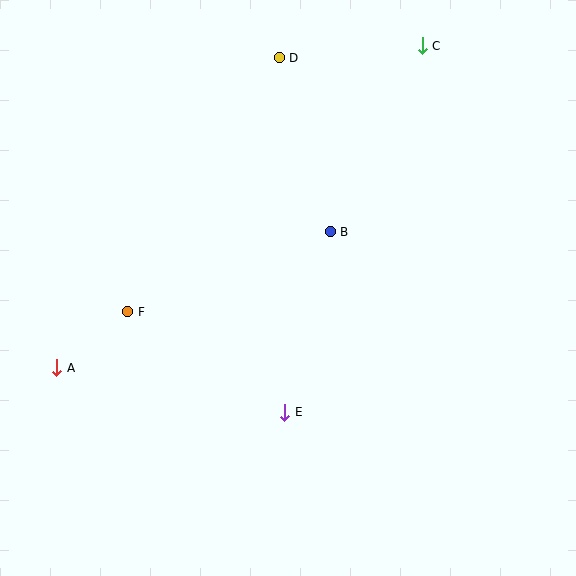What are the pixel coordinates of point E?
Point E is at (285, 412).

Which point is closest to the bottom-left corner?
Point A is closest to the bottom-left corner.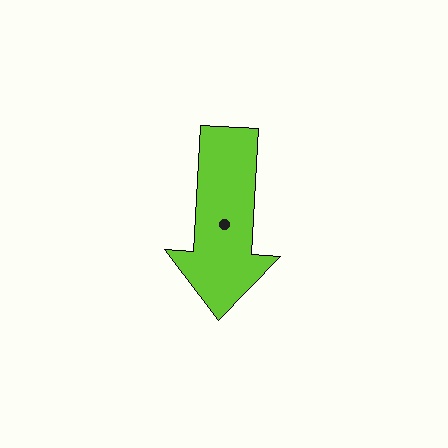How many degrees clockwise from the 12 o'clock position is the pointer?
Approximately 183 degrees.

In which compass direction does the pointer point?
South.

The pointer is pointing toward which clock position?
Roughly 6 o'clock.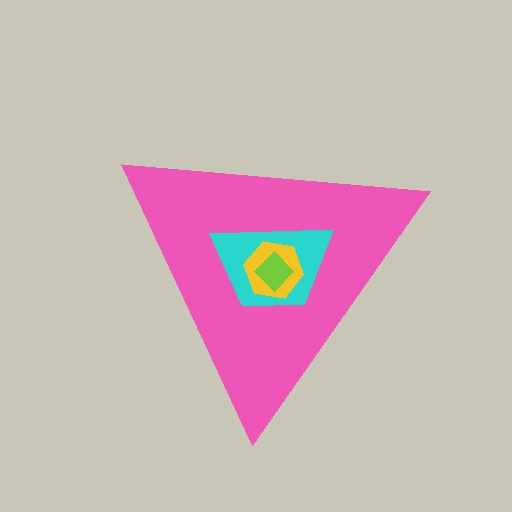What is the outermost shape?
The pink triangle.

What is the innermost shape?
The lime diamond.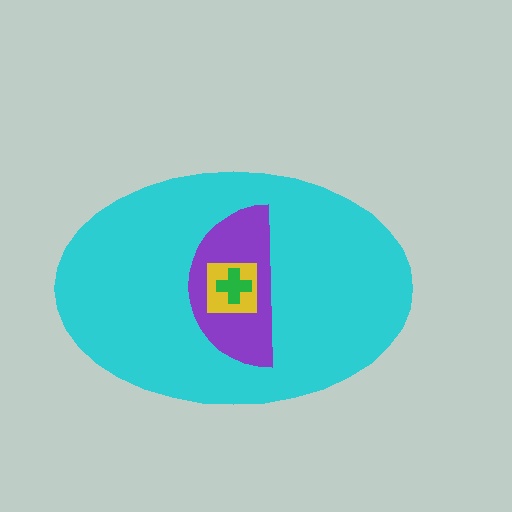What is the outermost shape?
The cyan ellipse.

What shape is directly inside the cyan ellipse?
The purple semicircle.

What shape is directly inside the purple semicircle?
The yellow square.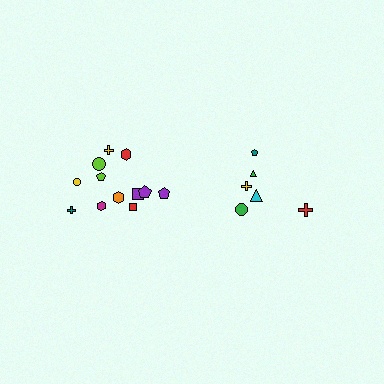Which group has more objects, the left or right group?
The left group.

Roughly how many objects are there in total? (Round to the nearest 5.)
Roughly 20 objects in total.